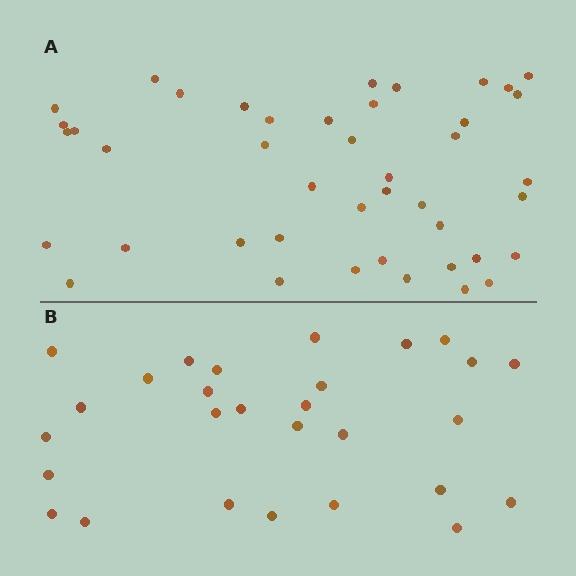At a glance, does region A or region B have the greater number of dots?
Region A (the top region) has more dots.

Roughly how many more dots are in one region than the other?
Region A has approximately 15 more dots than region B.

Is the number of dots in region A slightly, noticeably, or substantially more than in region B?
Region A has substantially more. The ratio is roughly 1.5 to 1.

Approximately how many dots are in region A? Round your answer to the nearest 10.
About 40 dots. (The exact count is 43, which rounds to 40.)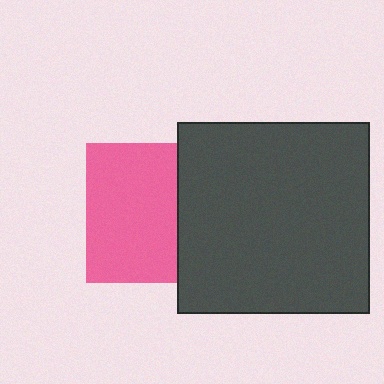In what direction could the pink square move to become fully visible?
The pink square could move left. That would shift it out from behind the dark gray square entirely.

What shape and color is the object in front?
The object in front is a dark gray square.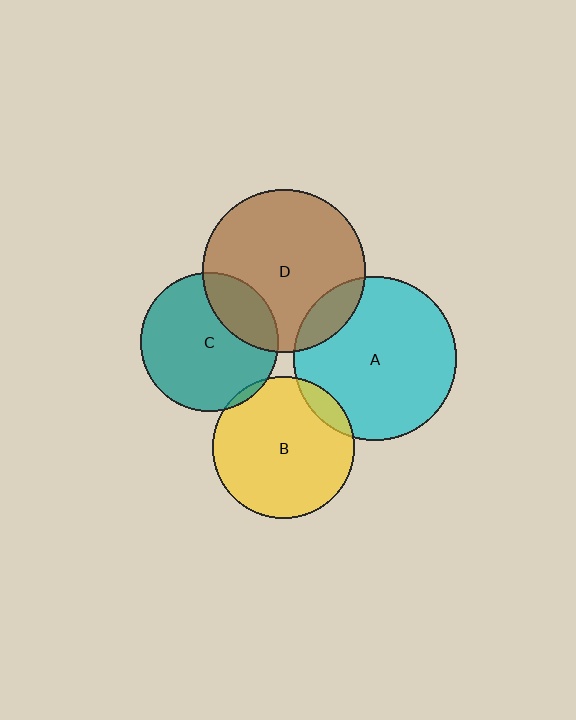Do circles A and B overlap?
Yes.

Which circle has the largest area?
Circle A (cyan).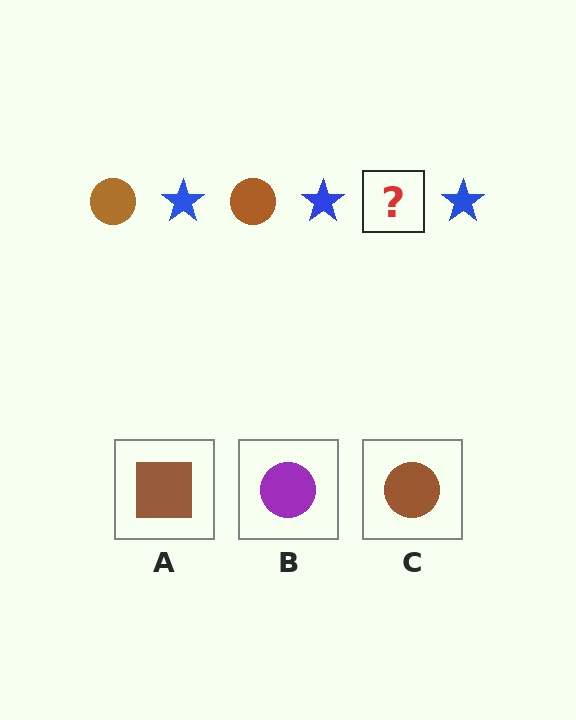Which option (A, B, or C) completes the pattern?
C.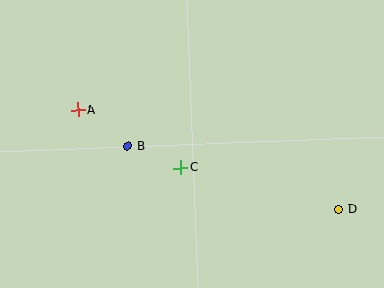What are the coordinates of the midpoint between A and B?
The midpoint between A and B is at (103, 128).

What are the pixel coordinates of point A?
Point A is at (78, 110).